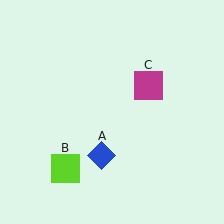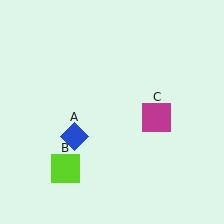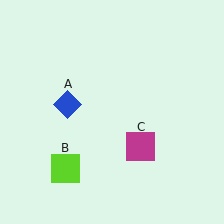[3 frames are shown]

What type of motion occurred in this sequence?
The blue diamond (object A), magenta square (object C) rotated clockwise around the center of the scene.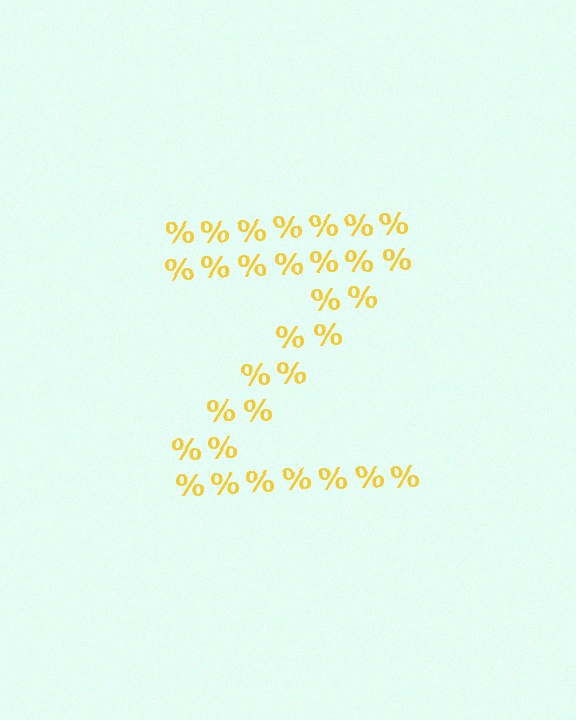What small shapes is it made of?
It is made of small percent signs.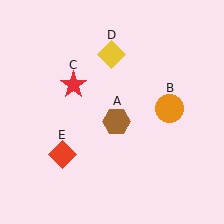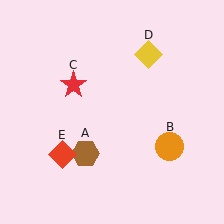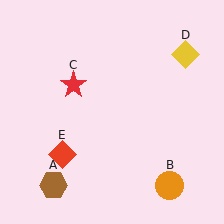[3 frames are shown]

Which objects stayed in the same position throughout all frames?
Red star (object C) and red diamond (object E) remained stationary.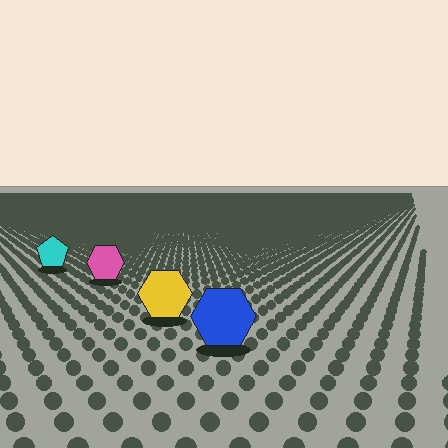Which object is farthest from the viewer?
The cyan pentagon is farthest from the viewer. It appears smaller and the ground texture around it is denser.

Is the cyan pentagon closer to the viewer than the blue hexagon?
No. The blue hexagon is closer — you can tell from the texture gradient: the ground texture is coarser near it.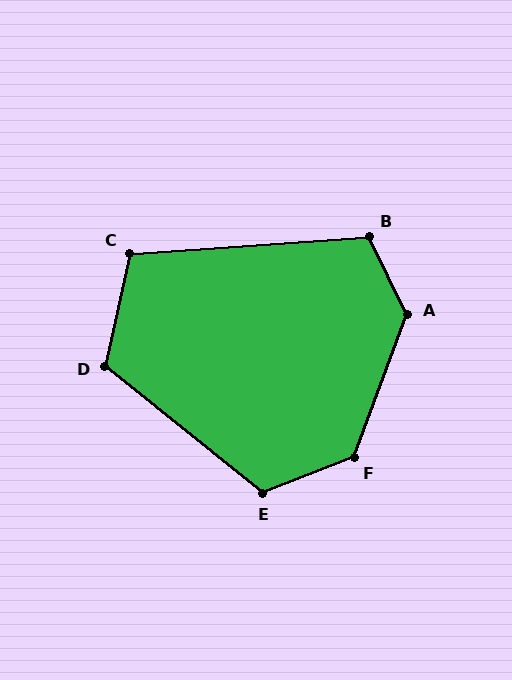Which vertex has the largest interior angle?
A, at approximately 134 degrees.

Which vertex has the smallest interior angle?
C, at approximately 106 degrees.